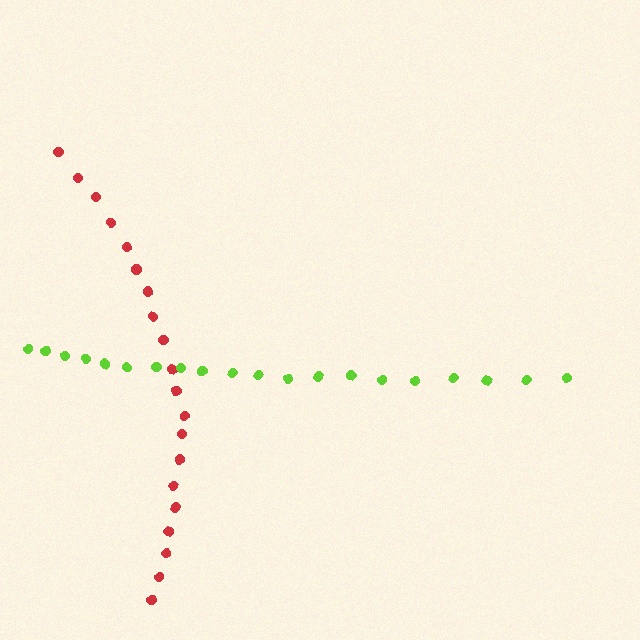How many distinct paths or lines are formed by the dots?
There are 2 distinct paths.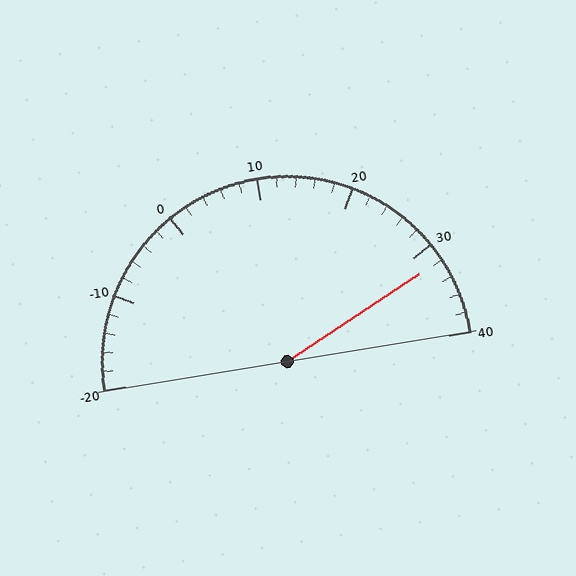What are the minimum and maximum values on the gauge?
The gauge ranges from -20 to 40.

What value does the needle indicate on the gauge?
The needle indicates approximately 32.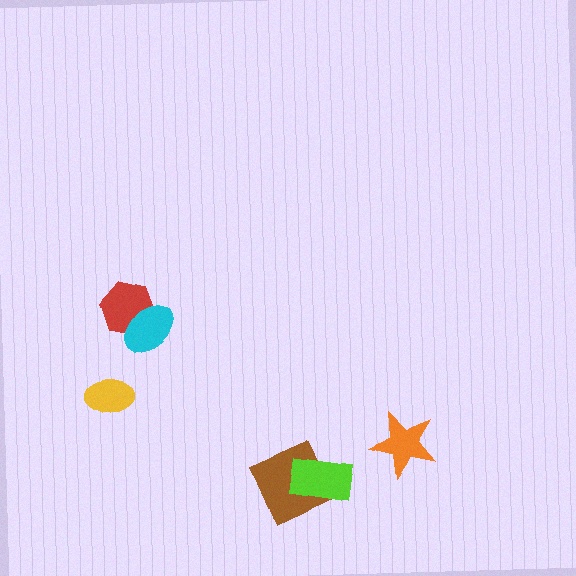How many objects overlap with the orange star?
0 objects overlap with the orange star.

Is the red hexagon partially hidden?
Yes, it is partially covered by another shape.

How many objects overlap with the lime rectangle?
1 object overlaps with the lime rectangle.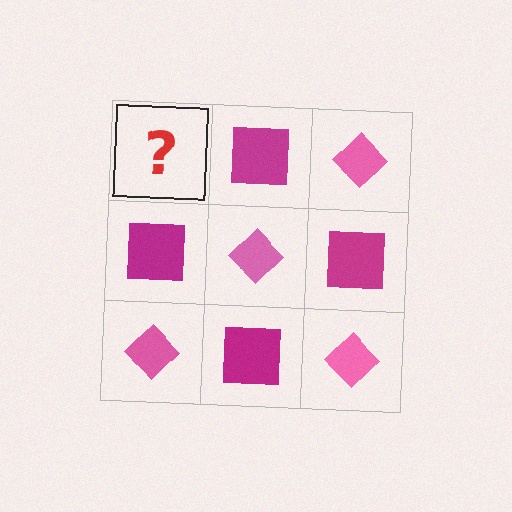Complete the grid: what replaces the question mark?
The question mark should be replaced with a pink diamond.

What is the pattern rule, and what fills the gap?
The rule is that it alternates pink diamond and magenta square in a checkerboard pattern. The gap should be filled with a pink diamond.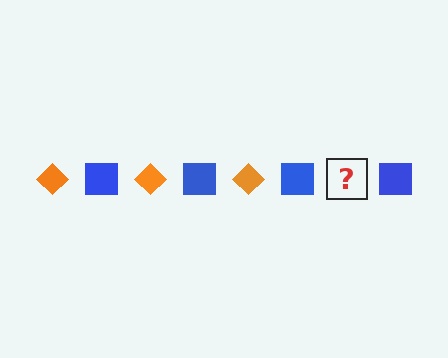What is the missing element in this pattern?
The missing element is an orange diamond.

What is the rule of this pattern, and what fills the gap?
The rule is that the pattern alternates between orange diamond and blue square. The gap should be filled with an orange diamond.